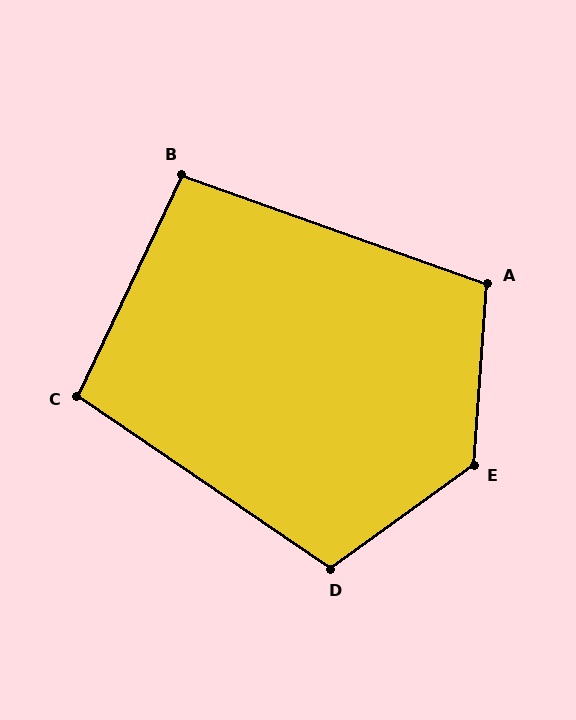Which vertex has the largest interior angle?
E, at approximately 130 degrees.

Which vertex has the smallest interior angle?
B, at approximately 96 degrees.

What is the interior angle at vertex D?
Approximately 110 degrees (obtuse).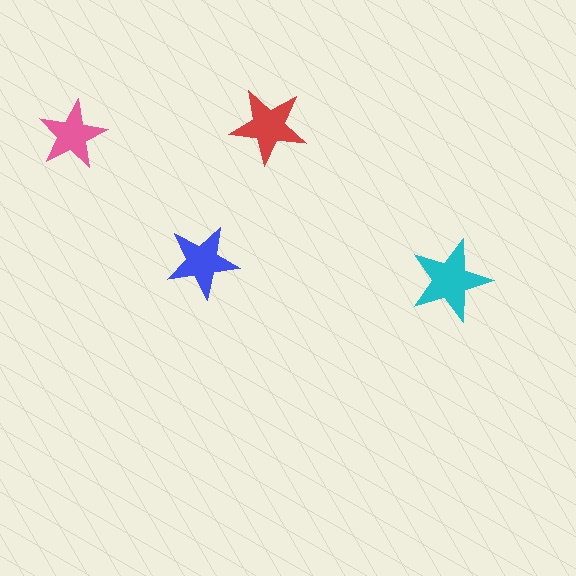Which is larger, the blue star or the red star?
The red one.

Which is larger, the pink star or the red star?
The red one.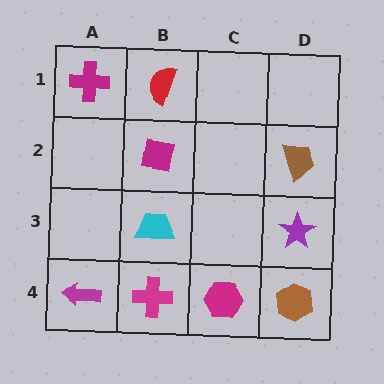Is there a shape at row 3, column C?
No, that cell is empty.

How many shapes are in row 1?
2 shapes.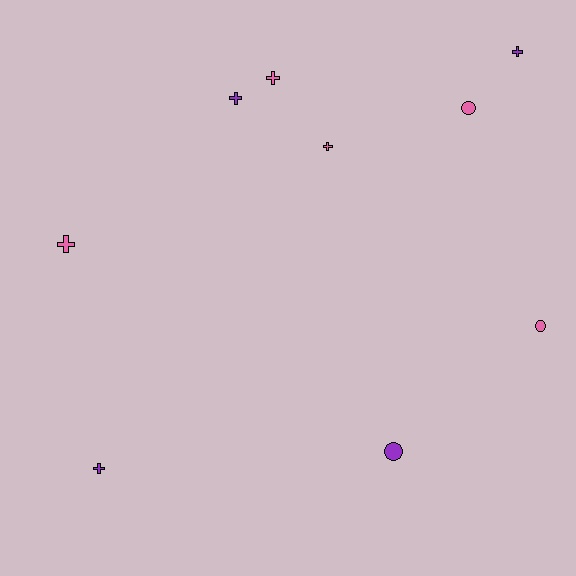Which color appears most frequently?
Pink, with 5 objects.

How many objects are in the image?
There are 9 objects.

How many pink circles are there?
There are 2 pink circles.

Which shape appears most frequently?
Cross, with 6 objects.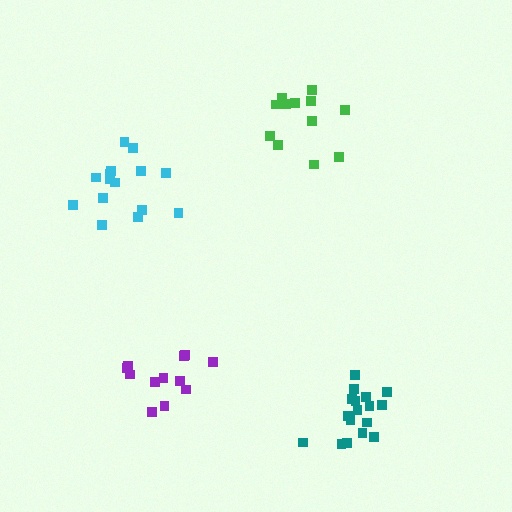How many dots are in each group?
Group 1: 12 dots, Group 2: 17 dots, Group 3: 12 dots, Group 4: 15 dots (56 total).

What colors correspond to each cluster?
The clusters are colored: purple, teal, green, cyan.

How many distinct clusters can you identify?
There are 4 distinct clusters.